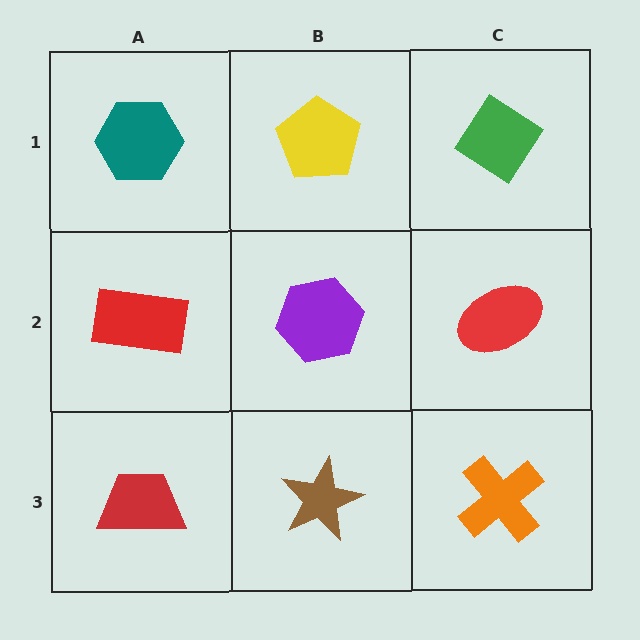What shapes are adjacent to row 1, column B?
A purple hexagon (row 2, column B), a teal hexagon (row 1, column A), a green diamond (row 1, column C).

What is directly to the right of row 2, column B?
A red ellipse.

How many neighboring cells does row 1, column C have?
2.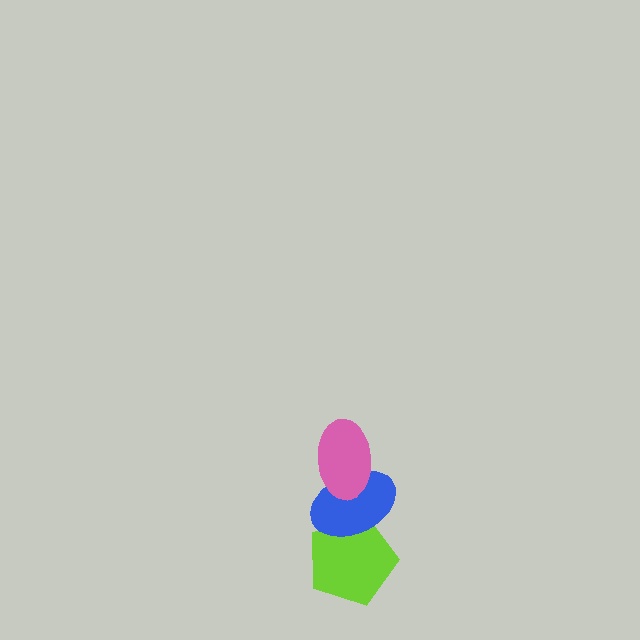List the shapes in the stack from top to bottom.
From top to bottom: the pink ellipse, the blue ellipse, the lime pentagon.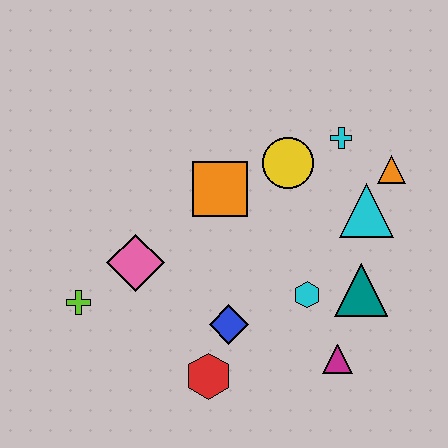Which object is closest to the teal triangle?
The cyan hexagon is closest to the teal triangle.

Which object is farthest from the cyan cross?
The lime cross is farthest from the cyan cross.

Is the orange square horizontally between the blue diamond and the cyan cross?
No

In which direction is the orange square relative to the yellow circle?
The orange square is to the left of the yellow circle.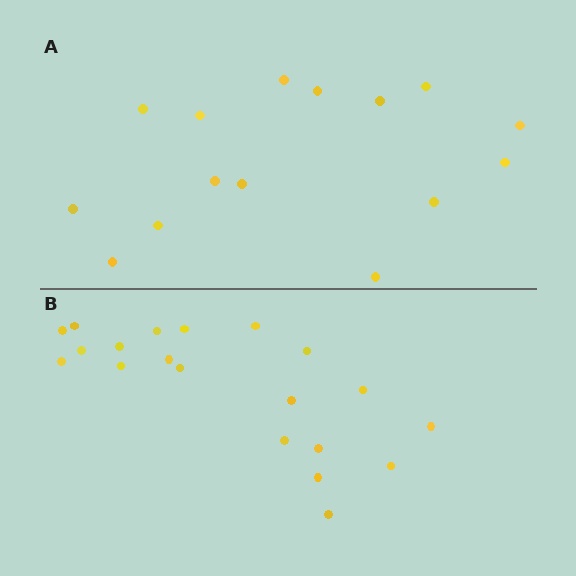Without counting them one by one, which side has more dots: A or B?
Region B (the bottom region) has more dots.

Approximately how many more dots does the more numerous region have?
Region B has about 5 more dots than region A.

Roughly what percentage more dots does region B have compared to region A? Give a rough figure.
About 35% more.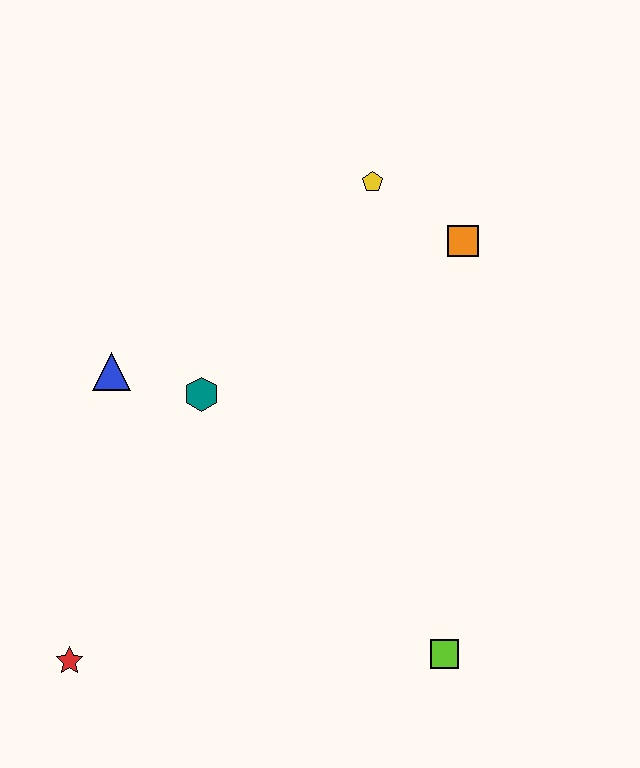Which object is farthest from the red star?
The orange square is farthest from the red star.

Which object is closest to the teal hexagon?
The blue triangle is closest to the teal hexagon.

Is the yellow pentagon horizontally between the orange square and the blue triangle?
Yes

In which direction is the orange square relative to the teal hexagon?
The orange square is to the right of the teal hexagon.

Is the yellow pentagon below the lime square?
No